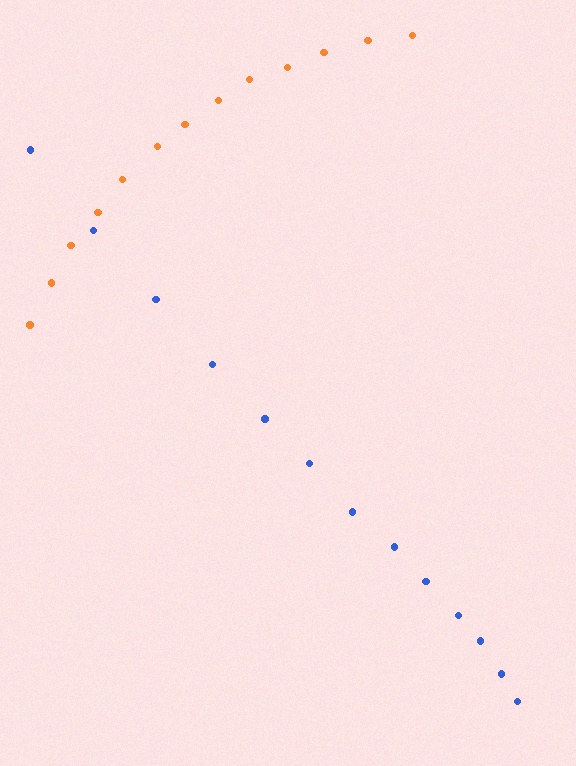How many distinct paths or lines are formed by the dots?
There are 2 distinct paths.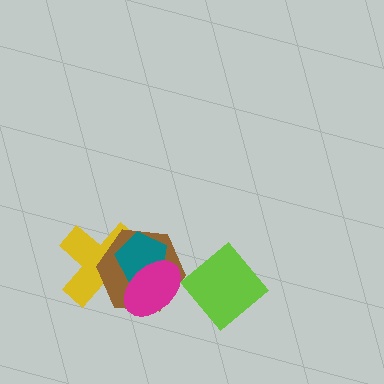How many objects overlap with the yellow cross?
3 objects overlap with the yellow cross.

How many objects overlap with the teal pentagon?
3 objects overlap with the teal pentagon.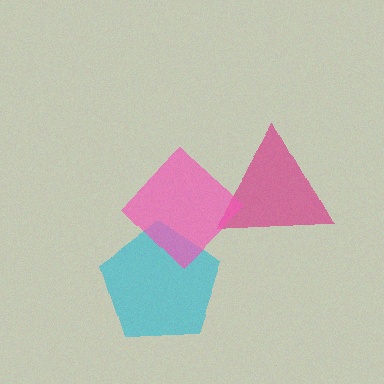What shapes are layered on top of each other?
The layered shapes are: a cyan pentagon, a magenta triangle, a pink diamond.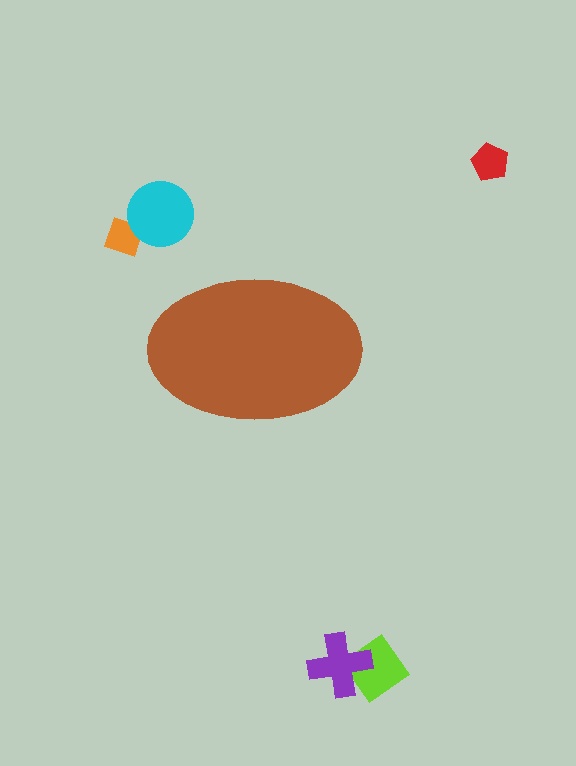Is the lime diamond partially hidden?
No, the lime diamond is fully visible.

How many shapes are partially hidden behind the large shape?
0 shapes are partially hidden.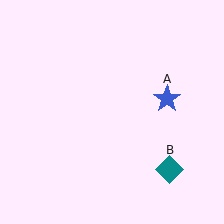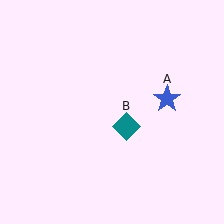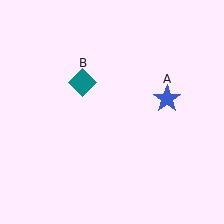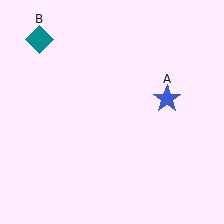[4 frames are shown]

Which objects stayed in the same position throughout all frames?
Blue star (object A) remained stationary.